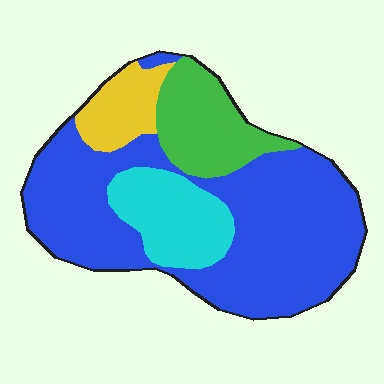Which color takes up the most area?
Blue, at roughly 60%.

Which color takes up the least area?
Yellow, at roughly 10%.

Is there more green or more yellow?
Green.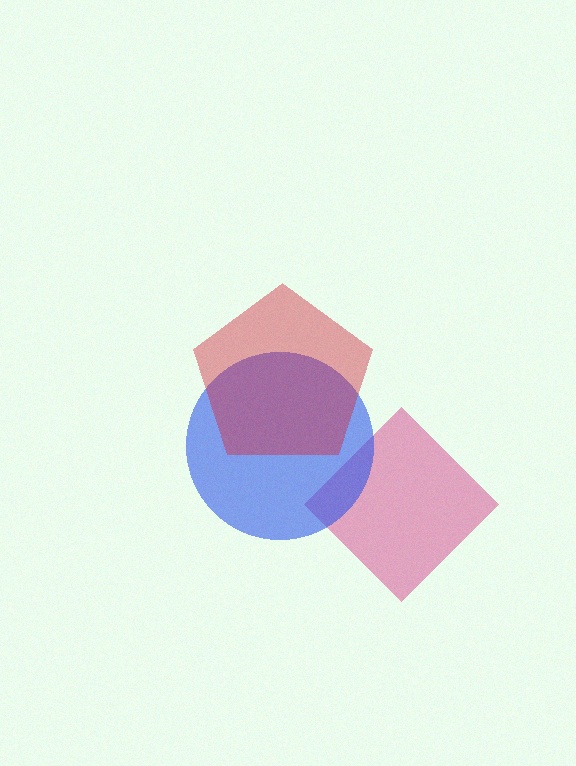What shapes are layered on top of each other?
The layered shapes are: a magenta diamond, a blue circle, a red pentagon.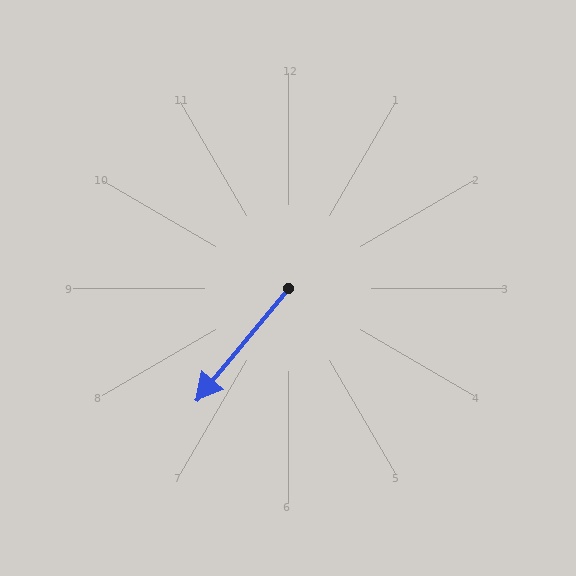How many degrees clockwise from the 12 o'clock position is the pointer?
Approximately 219 degrees.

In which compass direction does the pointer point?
Southwest.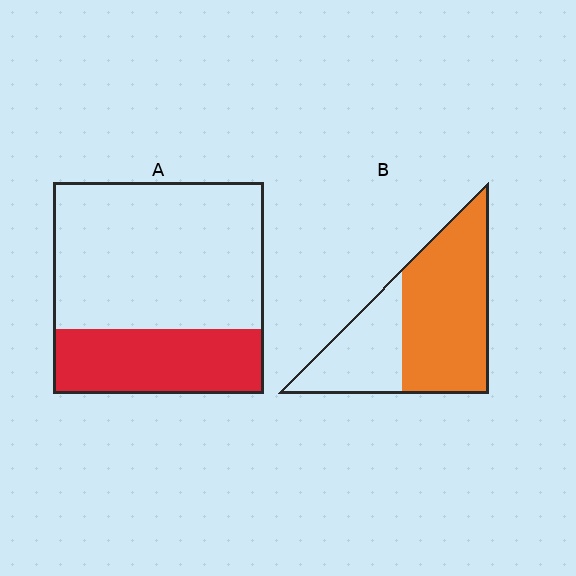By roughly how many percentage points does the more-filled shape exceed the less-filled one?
By roughly 35 percentage points (B over A).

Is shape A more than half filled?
No.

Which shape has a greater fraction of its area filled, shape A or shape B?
Shape B.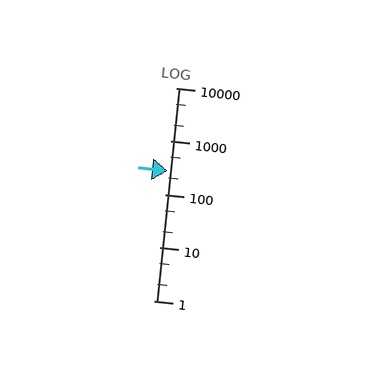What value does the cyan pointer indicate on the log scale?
The pointer indicates approximately 270.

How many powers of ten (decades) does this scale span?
The scale spans 4 decades, from 1 to 10000.